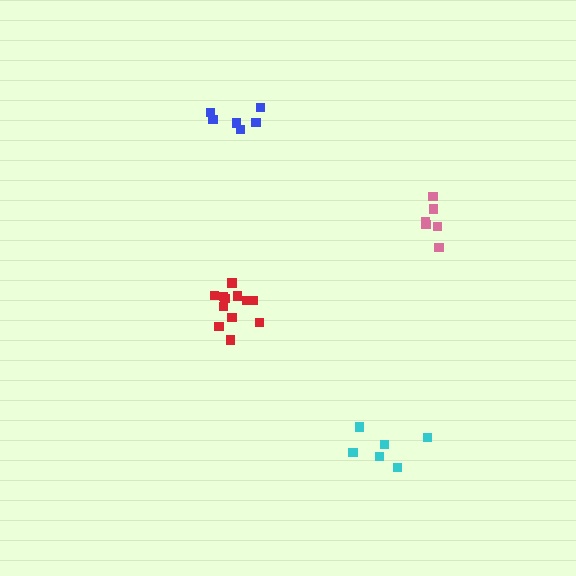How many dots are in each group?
Group 1: 7 dots, Group 2: 12 dots, Group 3: 6 dots, Group 4: 6 dots (31 total).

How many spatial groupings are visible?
There are 4 spatial groupings.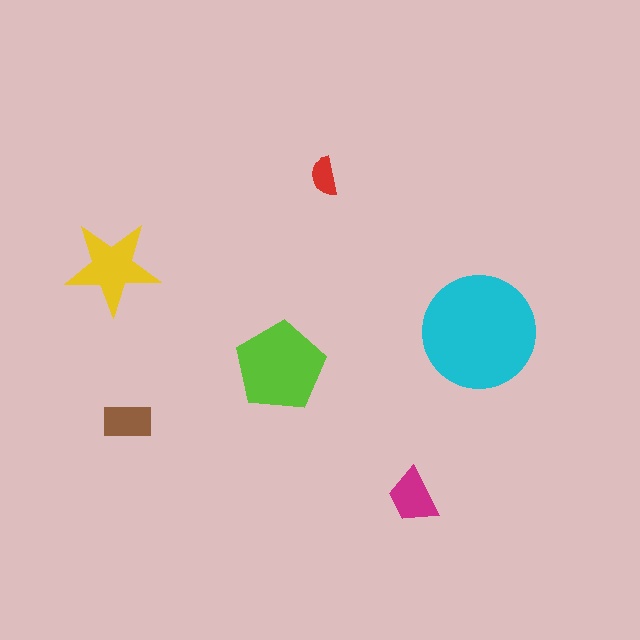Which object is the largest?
The cyan circle.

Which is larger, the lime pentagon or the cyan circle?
The cyan circle.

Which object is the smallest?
The red semicircle.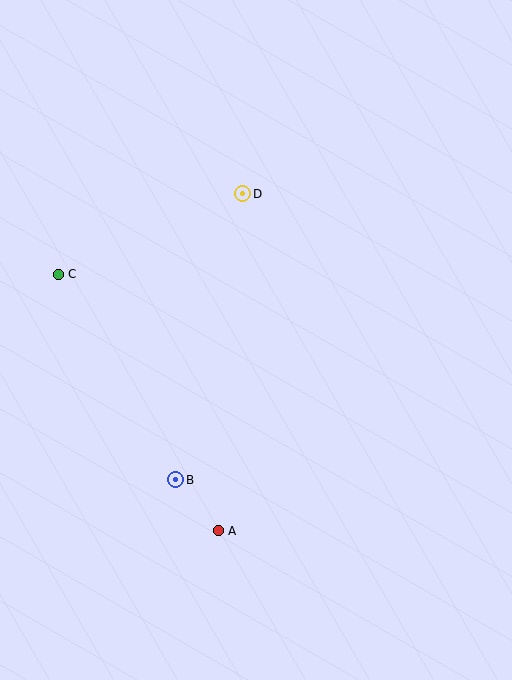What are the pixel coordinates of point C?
Point C is at (58, 274).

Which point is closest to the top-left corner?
Point C is closest to the top-left corner.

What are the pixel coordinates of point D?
Point D is at (243, 194).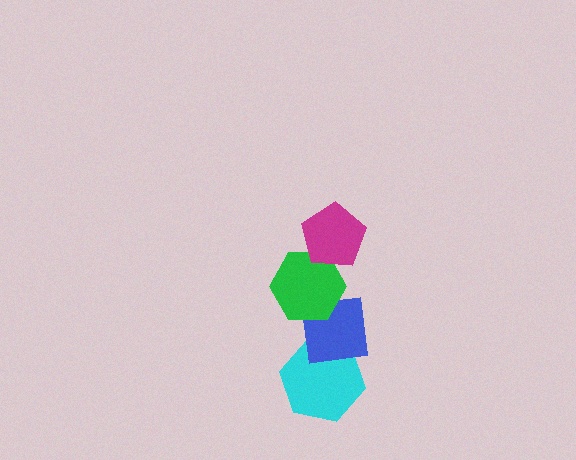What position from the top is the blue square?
The blue square is 3rd from the top.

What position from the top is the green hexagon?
The green hexagon is 2nd from the top.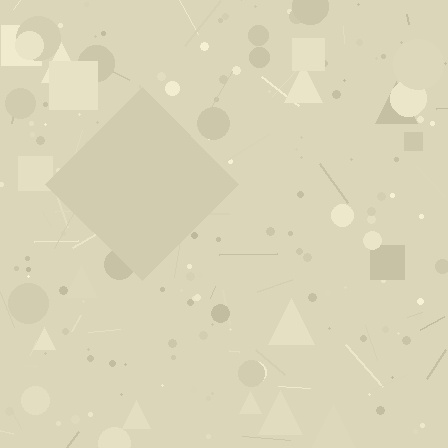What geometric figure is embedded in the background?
A diamond is embedded in the background.